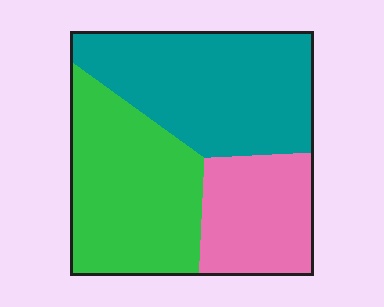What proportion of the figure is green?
Green takes up between a quarter and a half of the figure.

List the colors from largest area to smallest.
From largest to smallest: teal, green, pink.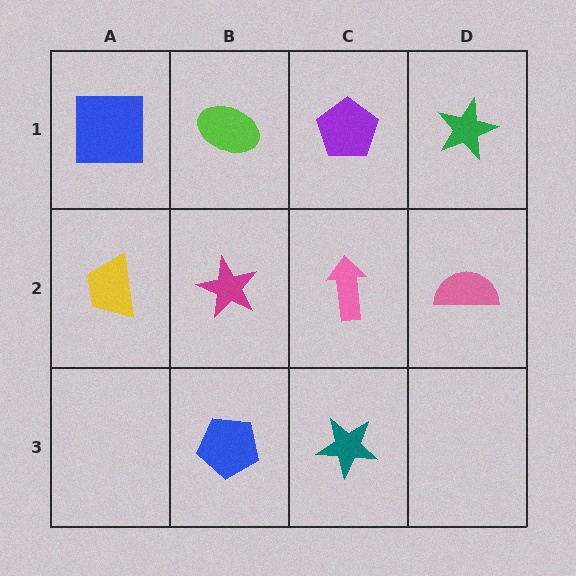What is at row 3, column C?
A teal star.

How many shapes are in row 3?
2 shapes.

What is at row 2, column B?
A magenta star.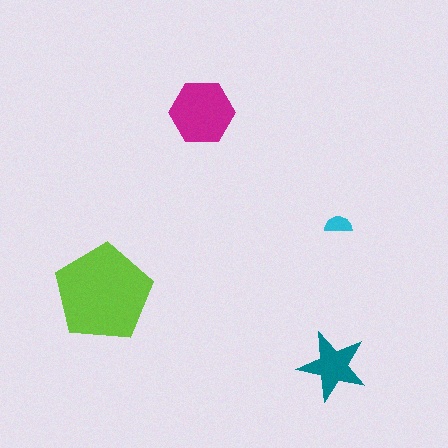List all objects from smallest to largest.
The cyan semicircle, the teal star, the magenta hexagon, the lime pentagon.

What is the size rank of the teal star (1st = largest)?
3rd.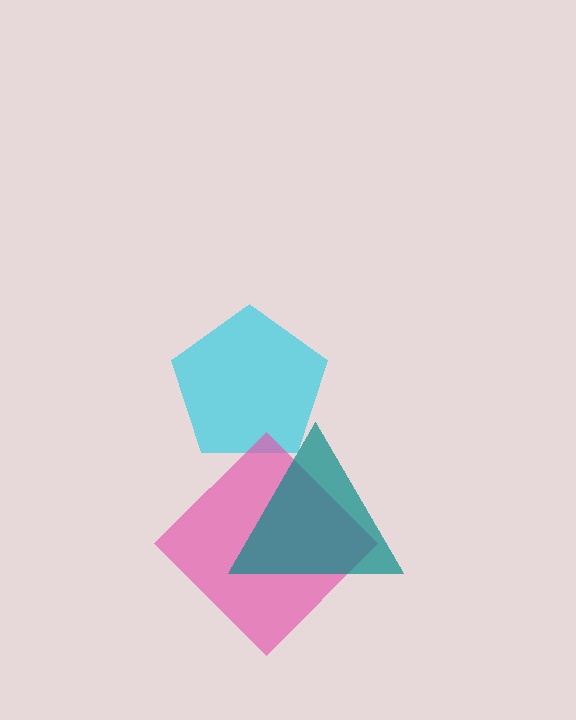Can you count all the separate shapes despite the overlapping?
Yes, there are 3 separate shapes.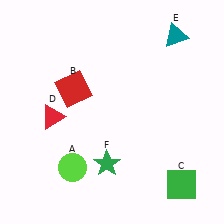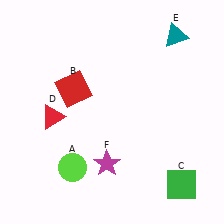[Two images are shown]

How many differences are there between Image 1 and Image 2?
There is 1 difference between the two images.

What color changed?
The star (F) changed from green in Image 1 to magenta in Image 2.